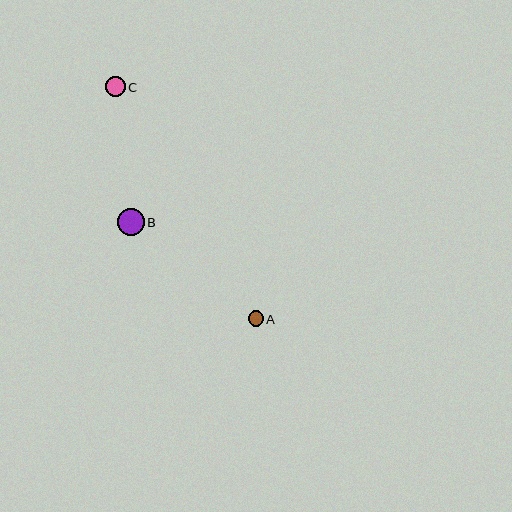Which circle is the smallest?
Circle A is the smallest with a size of approximately 15 pixels.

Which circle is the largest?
Circle B is the largest with a size of approximately 27 pixels.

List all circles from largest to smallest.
From largest to smallest: B, C, A.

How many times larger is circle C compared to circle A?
Circle C is approximately 1.3 times the size of circle A.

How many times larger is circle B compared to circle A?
Circle B is approximately 1.8 times the size of circle A.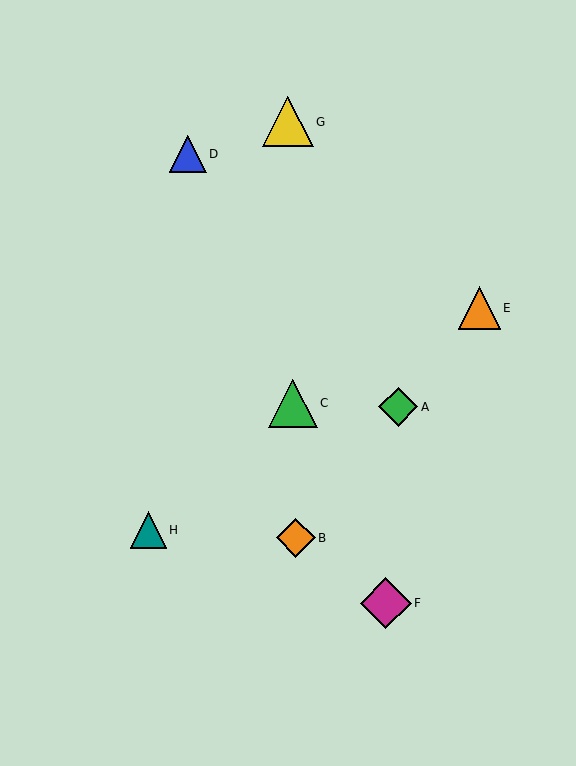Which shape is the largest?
The magenta diamond (labeled F) is the largest.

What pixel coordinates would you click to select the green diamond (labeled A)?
Click at (398, 407) to select the green diamond A.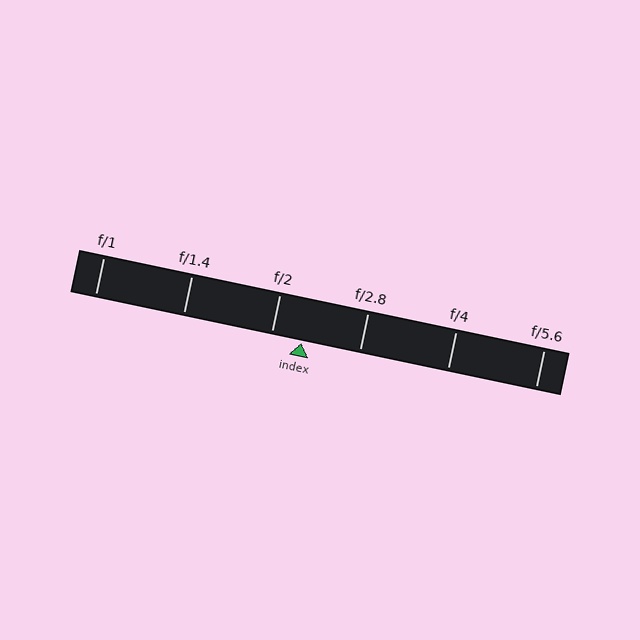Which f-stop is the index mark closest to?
The index mark is closest to f/2.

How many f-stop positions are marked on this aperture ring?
There are 6 f-stop positions marked.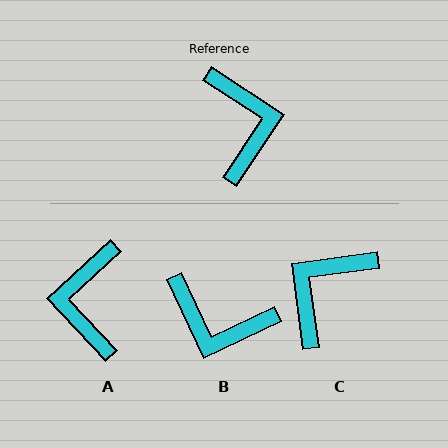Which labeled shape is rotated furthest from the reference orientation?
A, about 166 degrees away.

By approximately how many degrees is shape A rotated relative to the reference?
Approximately 166 degrees counter-clockwise.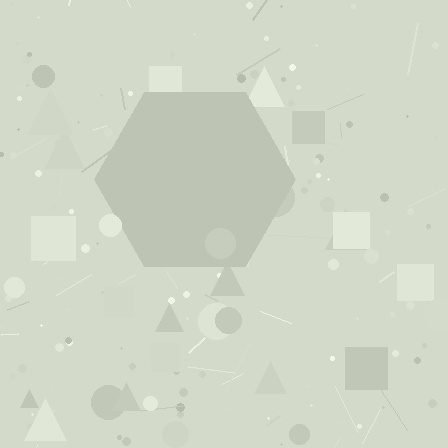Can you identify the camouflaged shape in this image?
The camouflaged shape is a hexagon.